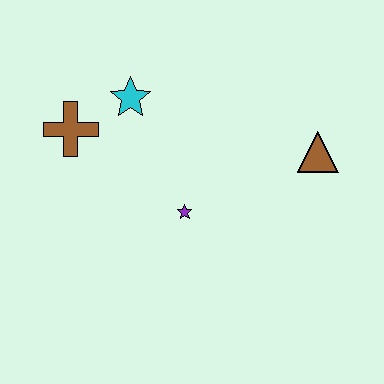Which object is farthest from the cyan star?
The brown triangle is farthest from the cyan star.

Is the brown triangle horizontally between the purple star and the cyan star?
No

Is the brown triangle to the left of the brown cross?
No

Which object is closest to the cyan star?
The brown cross is closest to the cyan star.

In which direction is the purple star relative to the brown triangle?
The purple star is to the left of the brown triangle.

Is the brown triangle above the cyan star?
No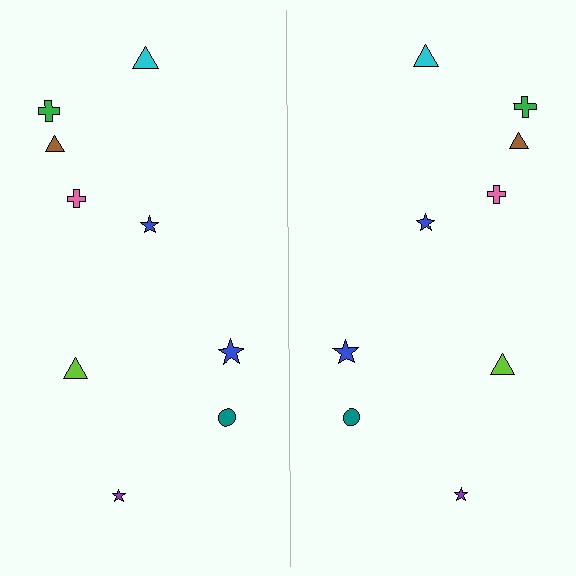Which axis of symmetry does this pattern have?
The pattern has a vertical axis of symmetry running through the center of the image.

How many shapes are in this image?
There are 18 shapes in this image.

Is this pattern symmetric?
Yes, this pattern has bilateral (reflection) symmetry.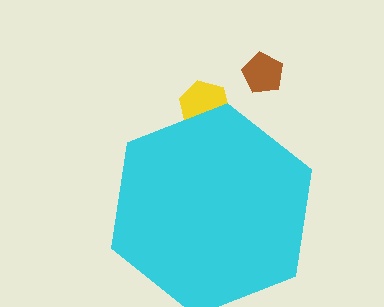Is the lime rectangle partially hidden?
Yes, the lime rectangle is partially hidden behind the cyan hexagon.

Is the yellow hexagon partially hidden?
Yes, the yellow hexagon is partially hidden behind the cyan hexagon.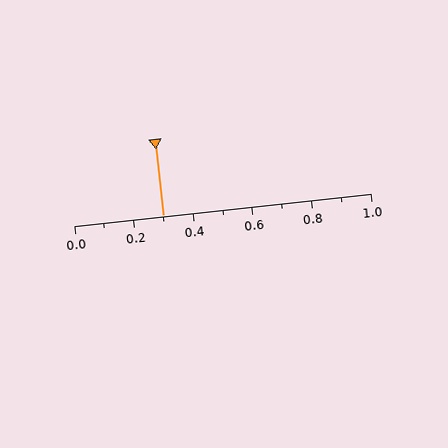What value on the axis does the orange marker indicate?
The marker indicates approximately 0.3.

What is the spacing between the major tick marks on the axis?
The major ticks are spaced 0.2 apart.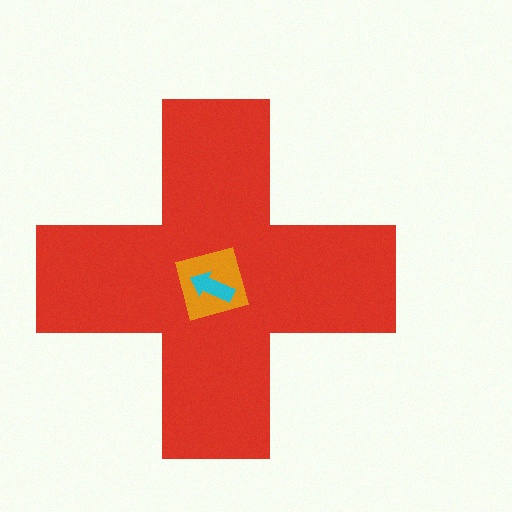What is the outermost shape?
The red cross.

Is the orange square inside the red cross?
Yes.